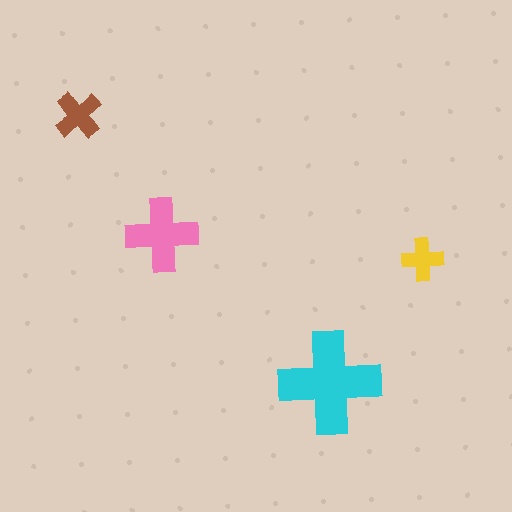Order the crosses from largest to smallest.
the cyan one, the pink one, the brown one, the yellow one.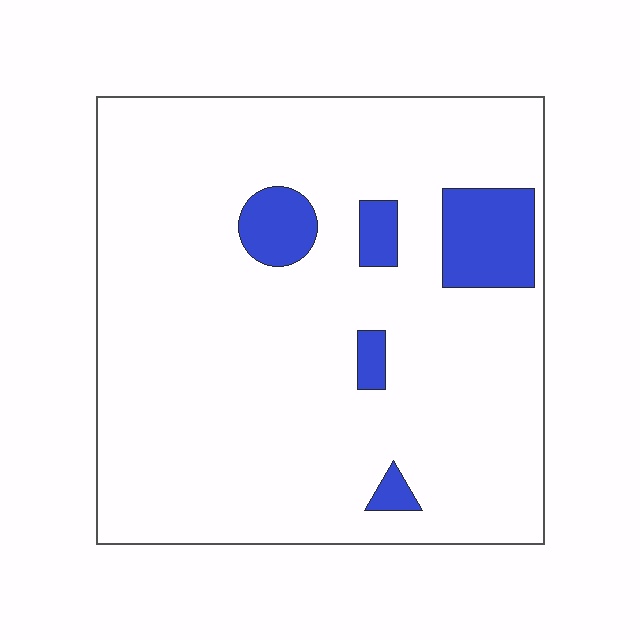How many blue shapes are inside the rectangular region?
5.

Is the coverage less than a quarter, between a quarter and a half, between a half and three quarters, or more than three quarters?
Less than a quarter.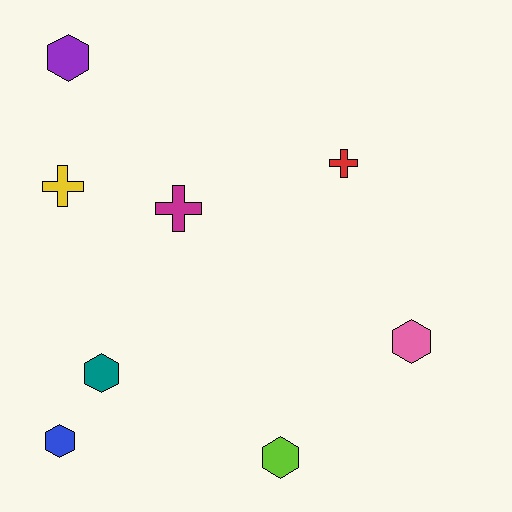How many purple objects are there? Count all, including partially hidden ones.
There is 1 purple object.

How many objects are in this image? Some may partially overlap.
There are 8 objects.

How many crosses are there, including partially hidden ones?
There are 3 crosses.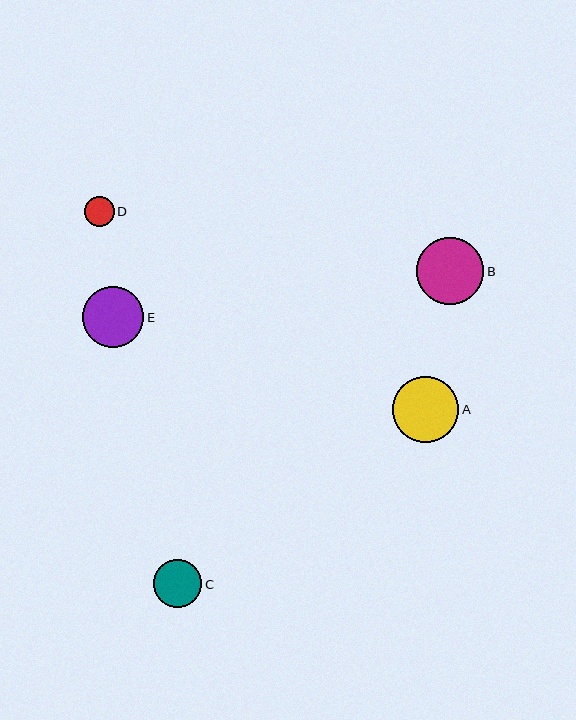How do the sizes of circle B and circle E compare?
Circle B and circle E are approximately the same size.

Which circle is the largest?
Circle B is the largest with a size of approximately 67 pixels.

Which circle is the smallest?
Circle D is the smallest with a size of approximately 30 pixels.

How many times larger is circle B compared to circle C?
Circle B is approximately 1.4 times the size of circle C.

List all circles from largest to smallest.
From largest to smallest: B, A, E, C, D.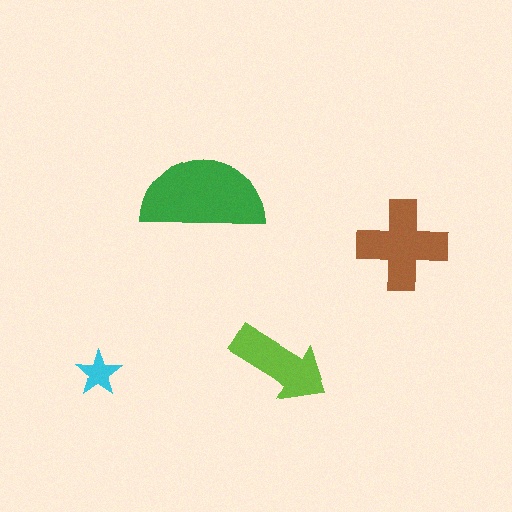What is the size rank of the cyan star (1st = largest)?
4th.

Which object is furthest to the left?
The cyan star is leftmost.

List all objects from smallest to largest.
The cyan star, the lime arrow, the brown cross, the green semicircle.